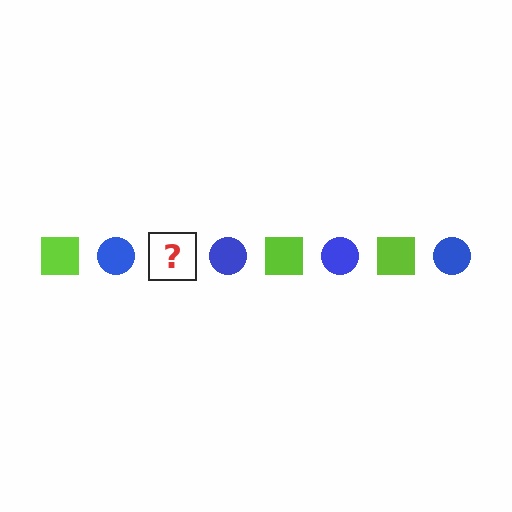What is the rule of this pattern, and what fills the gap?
The rule is that the pattern alternates between lime square and blue circle. The gap should be filled with a lime square.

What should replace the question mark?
The question mark should be replaced with a lime square.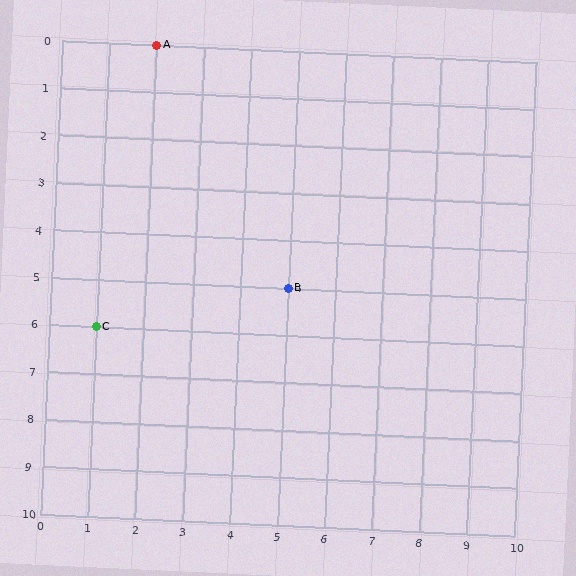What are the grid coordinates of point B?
Point B is at grid coordinates (5, 5).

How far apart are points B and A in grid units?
Points B and A are 3 columns and 5 rows apart (about 5.8 grid units diagonally).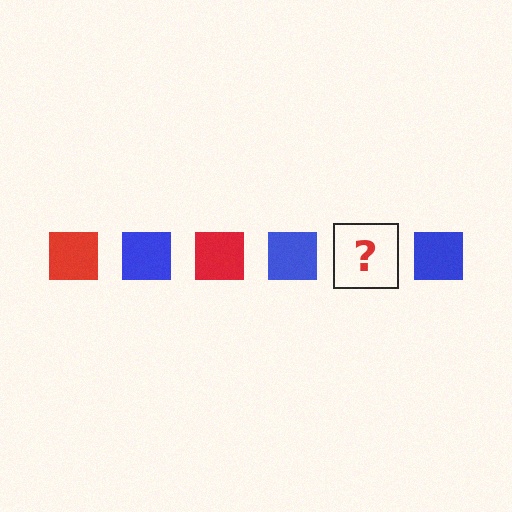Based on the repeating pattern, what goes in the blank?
The blank should be a red square.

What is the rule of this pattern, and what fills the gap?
The rule is that the pattern cycles through red, blue squares. The gap should be filled with a red square.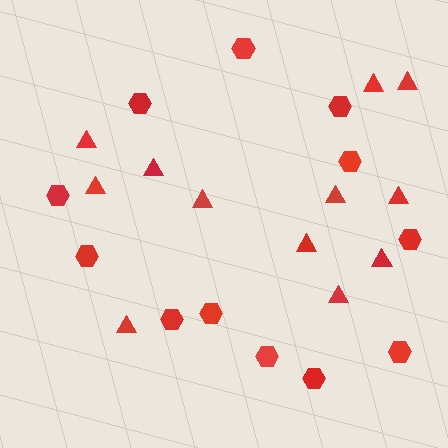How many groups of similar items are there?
There are 2 groups: one group of hexagons (12) and one group of triangles (12).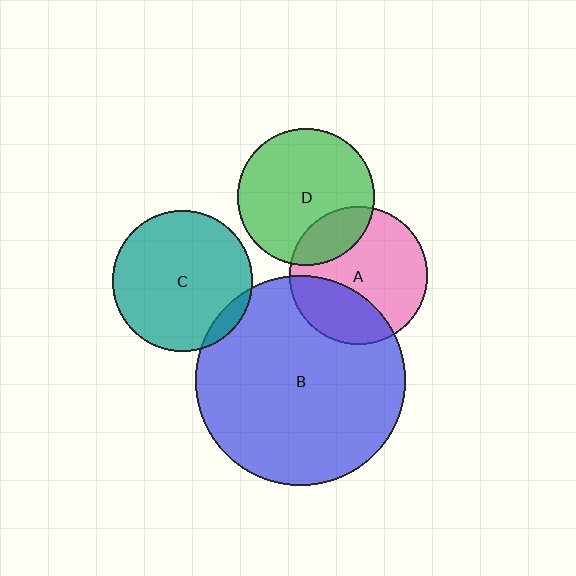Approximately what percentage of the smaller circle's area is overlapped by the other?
Approximately 30%.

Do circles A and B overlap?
Yes.